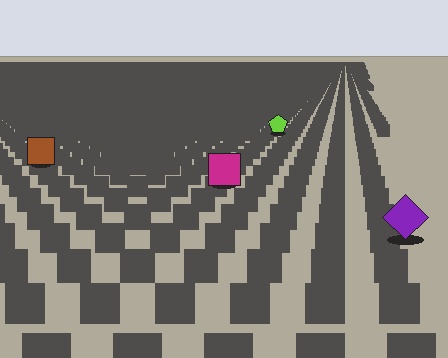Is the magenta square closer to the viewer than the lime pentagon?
Yes. The magenta square is closer — you can tell from the texture gradient: the ground texture is coarser near it.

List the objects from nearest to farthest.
From nearest to farthest: the purple diamond, the magenta square, the brown square, the lime pentagon.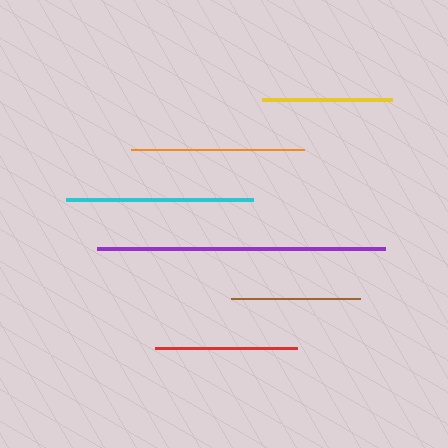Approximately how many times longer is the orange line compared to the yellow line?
The orange line is approximately 1.3 times the length of the yellow line.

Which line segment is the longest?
The purple line is the longest at approximately 288 pixels.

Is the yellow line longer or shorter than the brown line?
The yellow line is longer than the brown line.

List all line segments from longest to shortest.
From longest to shortest: purple, cyan, orange, red, yellow, brown.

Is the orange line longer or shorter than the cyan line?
The cyan line is longer than the orange line.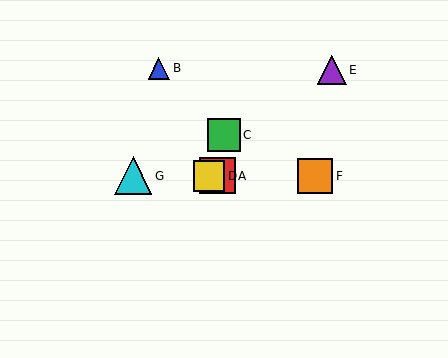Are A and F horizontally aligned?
Yes, both are at y≈176.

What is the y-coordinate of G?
Object G is at y≈176.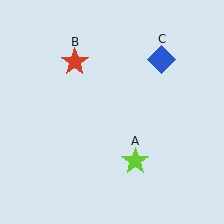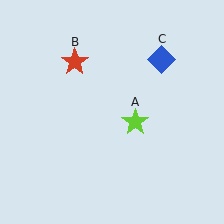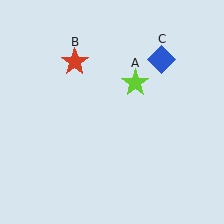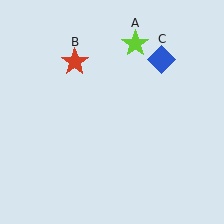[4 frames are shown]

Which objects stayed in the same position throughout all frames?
Red star (object B) and blue diamond (object C) remained stationary.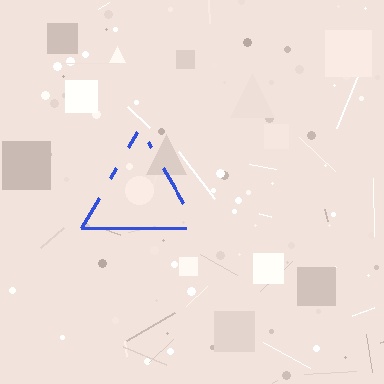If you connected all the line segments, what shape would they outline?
They would outline a triangle.